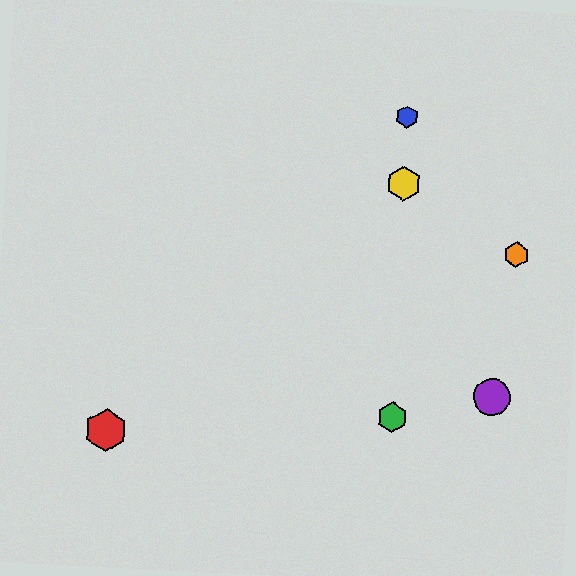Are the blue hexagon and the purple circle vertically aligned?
No, the blue hexagon is at x≈407 and the purple circle is at x≈492.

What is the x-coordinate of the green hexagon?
The green hexagon is at x≈392.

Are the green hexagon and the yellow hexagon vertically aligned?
Yes, both are at x≈392.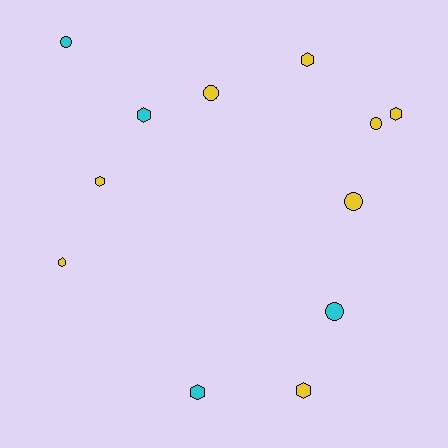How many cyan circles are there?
There are 2 cyan circles.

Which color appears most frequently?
Yellow, with 8 objects.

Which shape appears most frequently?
Hexagon, with 7 objects.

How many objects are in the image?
There are 12 objects.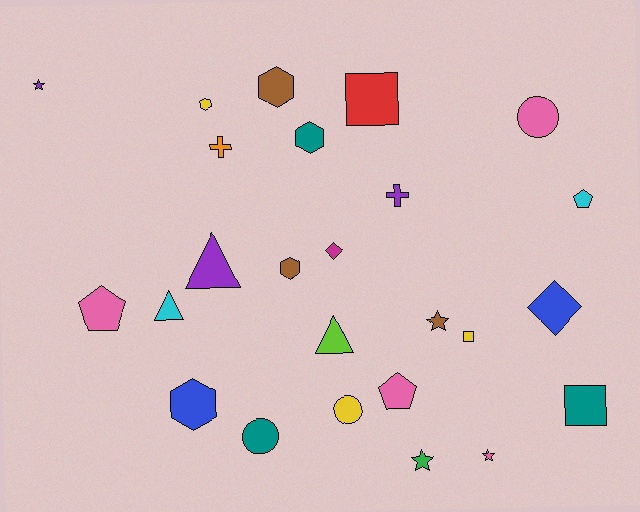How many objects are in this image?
There are 25 objects.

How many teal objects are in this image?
There are 3 teal objects.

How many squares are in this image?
There are 3 squares.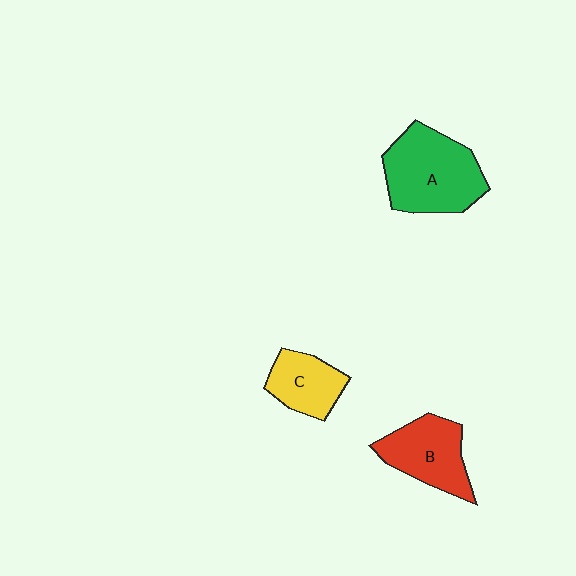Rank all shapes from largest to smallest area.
From largest to smallest: A (green), B (red), C (yellow).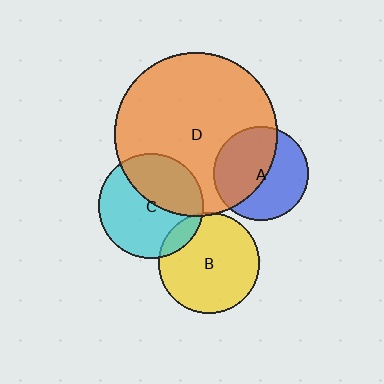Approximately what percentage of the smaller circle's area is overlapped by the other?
Approximately 10%.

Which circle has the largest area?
Circle D (orange).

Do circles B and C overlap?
Yes.